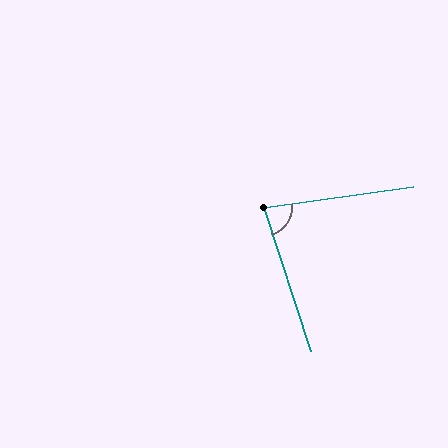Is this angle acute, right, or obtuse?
It is acute.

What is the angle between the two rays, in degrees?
Approximately 80 degrees.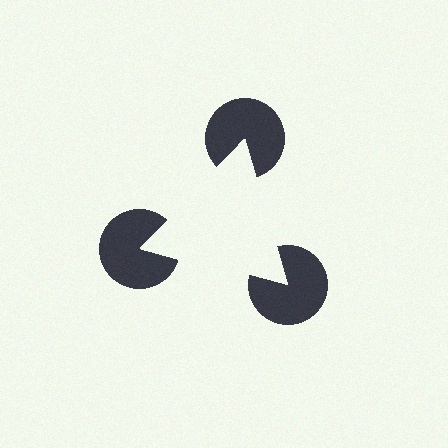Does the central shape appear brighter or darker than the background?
It typically appears slightly brighter than the background, even though no actual brightness change is drawn.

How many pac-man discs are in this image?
There are 3 — one at each vertex of the illusory triangle.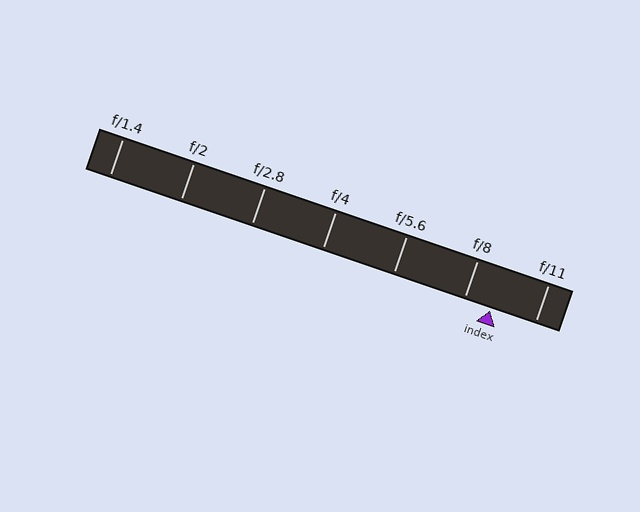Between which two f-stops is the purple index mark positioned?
The index mark is between f/8 and f/11.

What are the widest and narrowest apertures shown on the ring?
The widest aperture shown is f/1.4 and the narrowest is f/11.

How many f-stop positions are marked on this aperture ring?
There are 7 f-stop positions marked.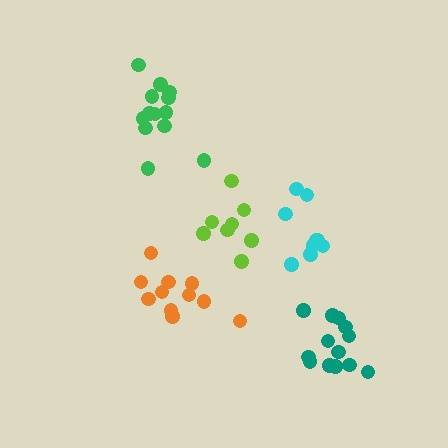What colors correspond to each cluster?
The clusters are colored: orange, green, teal, cyan, lime.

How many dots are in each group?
Group 1: 11 dots, Group 2: 13 dots, Group 3: 13 dots, Group 4: 9 dots, Group 5: 8 dots (54 total).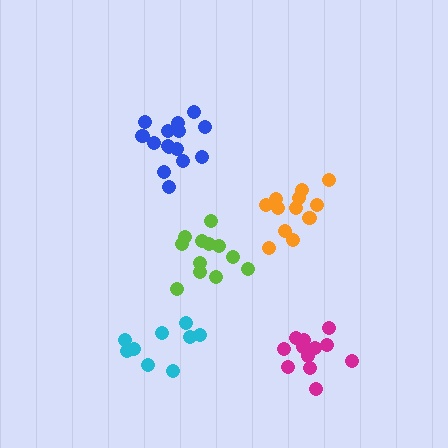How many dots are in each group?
Group 1: 15 dots, Group 2: 12 dots, Group 3: 9 dots, Group 4: 12 dots, Group 5: 12 dots (60 total).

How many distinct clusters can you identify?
There are 5 distinct clusters.